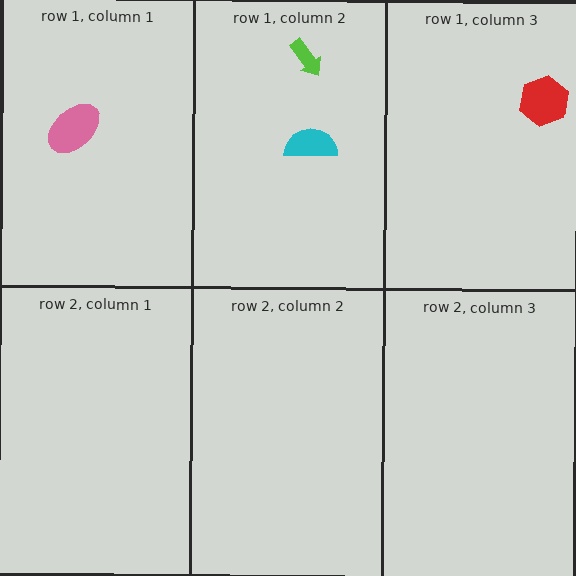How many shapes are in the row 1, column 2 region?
2.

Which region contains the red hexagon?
The row 1, column 3 region.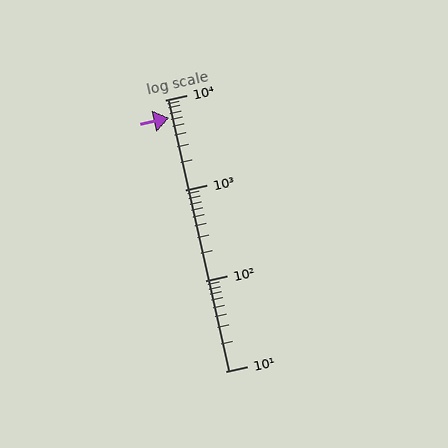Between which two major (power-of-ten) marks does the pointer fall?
The pointer is between 1000 and 10000.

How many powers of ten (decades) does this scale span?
The scale spans 3 decades, from 10 to 10000.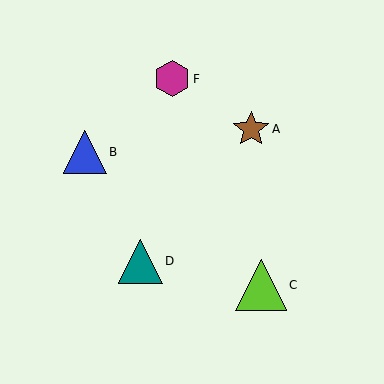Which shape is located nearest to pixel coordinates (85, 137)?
The blue triangle (labeled B) at (85, 152) is nearest to that location.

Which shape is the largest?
The lime triangle (labeled C) is the largest.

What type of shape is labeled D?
Shape D is a teal triangle.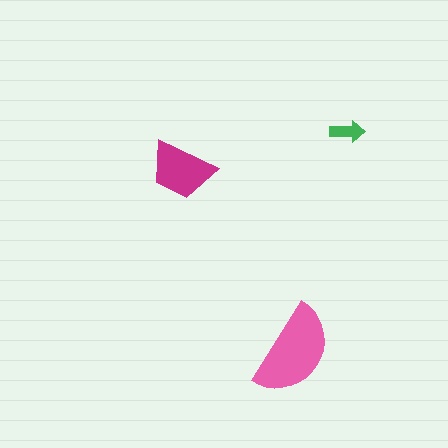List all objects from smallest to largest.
The green arrow, the magenta trapezoid, the pink semicircle.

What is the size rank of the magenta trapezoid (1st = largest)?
2nd.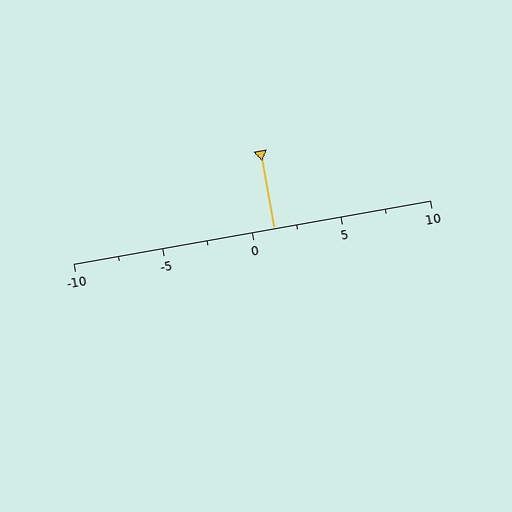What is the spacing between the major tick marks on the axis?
The major ticks are spaced 5 apart.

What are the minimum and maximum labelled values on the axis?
The axis runs from -10 to 10.